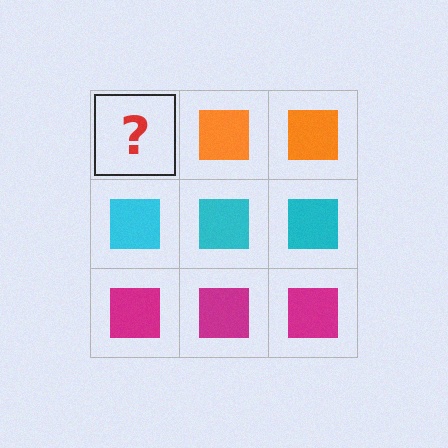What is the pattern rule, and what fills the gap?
The rule is that each row has a consistent color. The gap should be filled with an orange square.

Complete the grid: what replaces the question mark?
The question mark should be replaced with an orange square.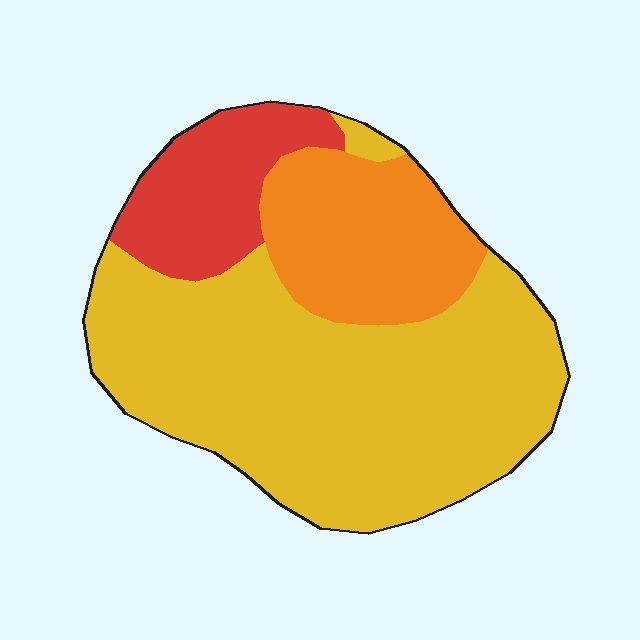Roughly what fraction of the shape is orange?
Orange covers about 20% of the shape.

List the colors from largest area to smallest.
From largest to smallest: yellow, orange, red.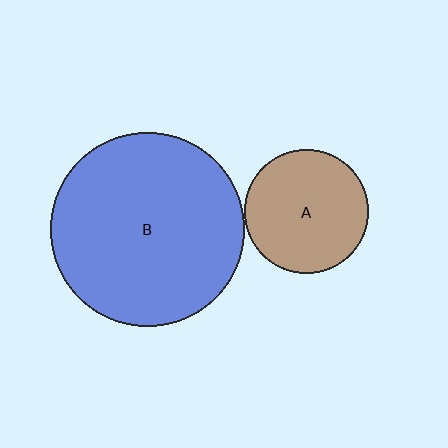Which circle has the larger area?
Circle B (blue).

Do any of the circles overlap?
No, none of the circles overlap.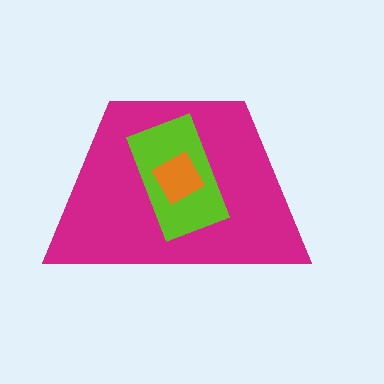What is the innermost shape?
The orange square.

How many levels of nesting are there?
3.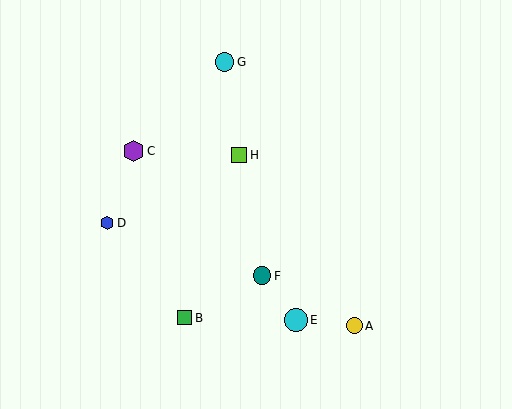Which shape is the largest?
The cyan circle (labeled E) is the largest.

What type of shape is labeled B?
Shape B is a green square.